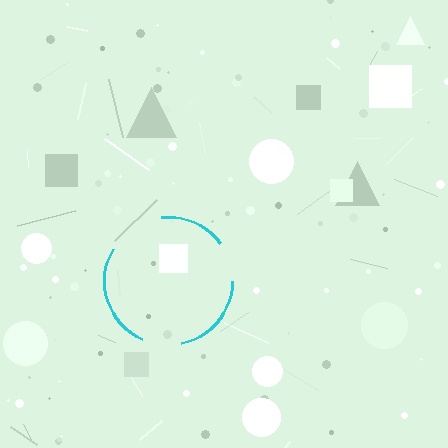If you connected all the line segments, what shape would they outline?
They would outline a circle.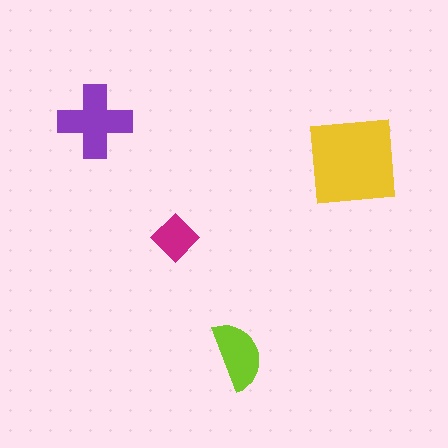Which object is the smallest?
The magenta diamond.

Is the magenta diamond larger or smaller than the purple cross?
Smaller.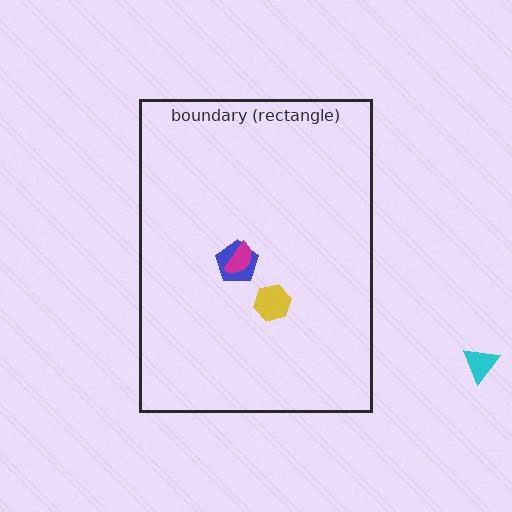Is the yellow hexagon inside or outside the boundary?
Inside.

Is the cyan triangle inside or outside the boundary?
Outside.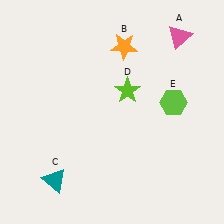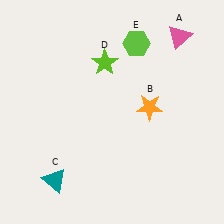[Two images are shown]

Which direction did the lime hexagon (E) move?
The lime hexagon (E) moved up.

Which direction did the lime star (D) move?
The lime star (D) moved up.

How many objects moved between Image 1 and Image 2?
3 objects moved between the two images.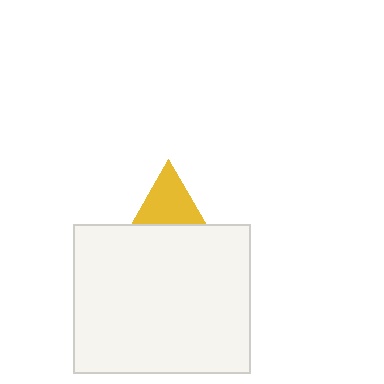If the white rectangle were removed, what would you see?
You would see the complete yellow triangle.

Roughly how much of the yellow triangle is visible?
About half of it is visible (roughly 56%).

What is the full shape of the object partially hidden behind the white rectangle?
The partially hidden object is a yellow triangle.